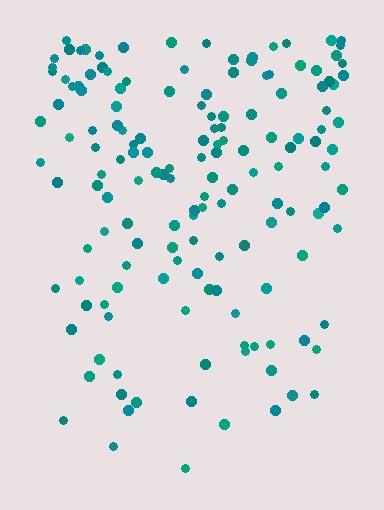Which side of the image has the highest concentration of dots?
The top.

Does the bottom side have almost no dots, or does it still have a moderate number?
Still a moderate number, just noticeably fewer than the top.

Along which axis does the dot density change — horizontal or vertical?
Vertical.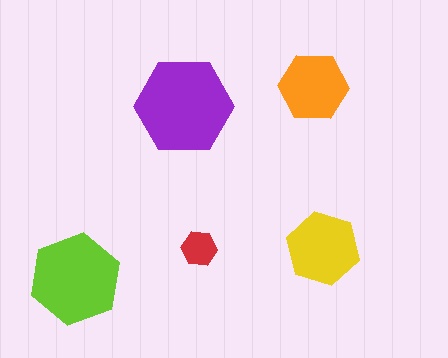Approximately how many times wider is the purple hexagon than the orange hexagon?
About 1.5 times wider.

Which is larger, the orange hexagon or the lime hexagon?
The lime one.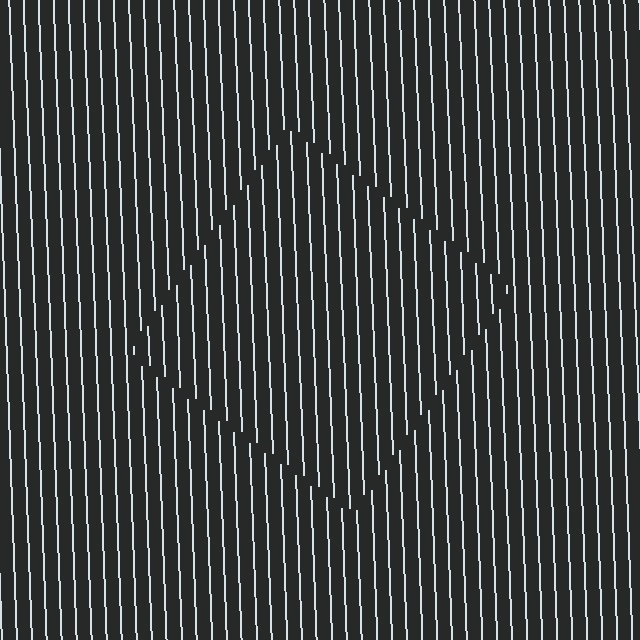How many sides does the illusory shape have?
4 sides — the line-ends trace a square.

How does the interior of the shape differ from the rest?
The interior of the shape contains the same grating, shifted by half a period — the contour is defined by the phase discontinuity where line-ends from the inner and outer gratings abut.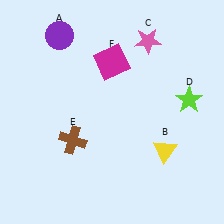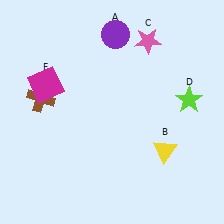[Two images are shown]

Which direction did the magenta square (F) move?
The magenta square (F) moved left.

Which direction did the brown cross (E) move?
The brown cross (E) moved up.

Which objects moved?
The objects that moved are: the purple circle (A), the brown cross (E), the magenta square (F).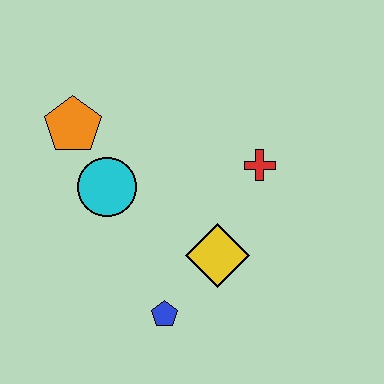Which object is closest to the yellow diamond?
The blue pentagon is closest to the yellow diamond.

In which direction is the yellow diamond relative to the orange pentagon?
The yellow diamond is to the right of the orange pentagon.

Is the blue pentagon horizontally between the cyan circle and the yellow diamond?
Yes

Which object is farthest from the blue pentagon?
The orange pentagon is farthest from the blue pentagon.